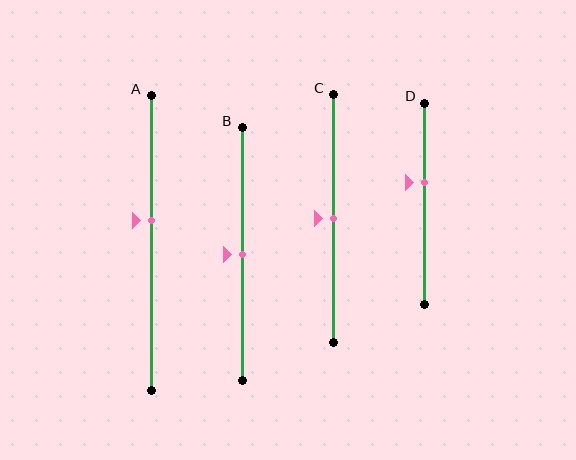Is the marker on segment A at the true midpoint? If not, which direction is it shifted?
No, the marker on segment A is shifted upward by about 8% of the segment length.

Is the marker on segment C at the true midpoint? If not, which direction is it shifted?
Yes, the marker on segment C is at the true midpoint.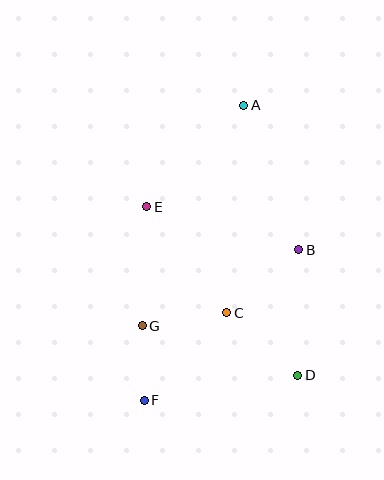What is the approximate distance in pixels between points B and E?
The distance between B and E is approximately 158 pixels.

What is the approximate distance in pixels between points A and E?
The distance between A and E is approximately 140 pixels.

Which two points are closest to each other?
Points F and G are closest to each other.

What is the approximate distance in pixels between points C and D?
The distance between C and D is approximately 95 pixels.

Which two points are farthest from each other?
Points A and F are farthest from each other.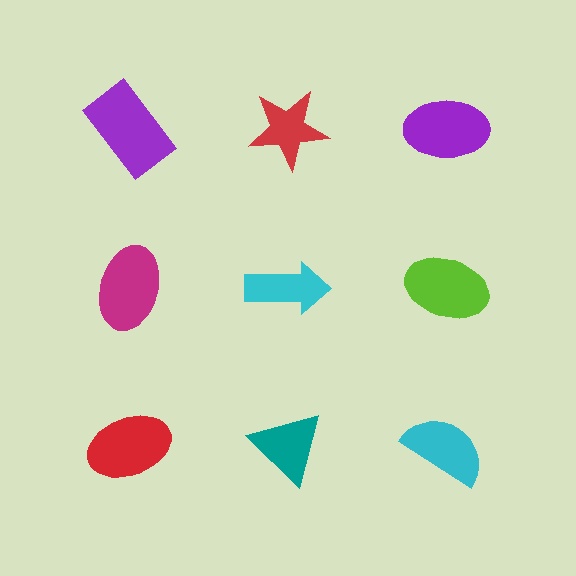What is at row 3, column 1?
A red ellipse.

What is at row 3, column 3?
A cyan semicircle.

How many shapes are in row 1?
3 shapes.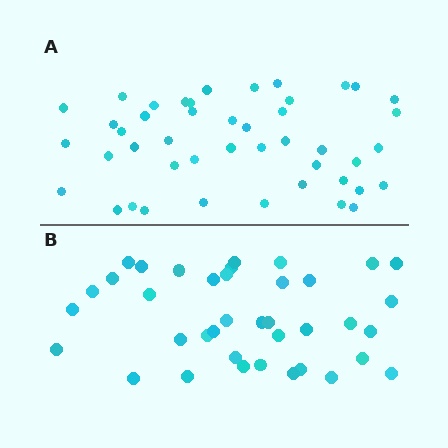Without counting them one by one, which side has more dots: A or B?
Region A (the top region) has more dots.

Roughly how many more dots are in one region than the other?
Region A has roughly 8 or so more dots than region B.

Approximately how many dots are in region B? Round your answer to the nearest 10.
About 40 dots. (The exact count is 38, which rounds to 40.)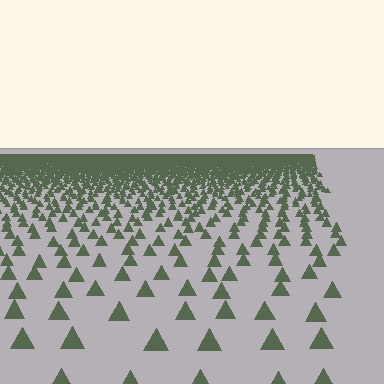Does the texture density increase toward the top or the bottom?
Density increases toward the top.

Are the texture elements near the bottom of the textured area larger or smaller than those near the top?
Larger. Near the bottom, elements are closer to the viewer and appear at a bigger on-screen size.